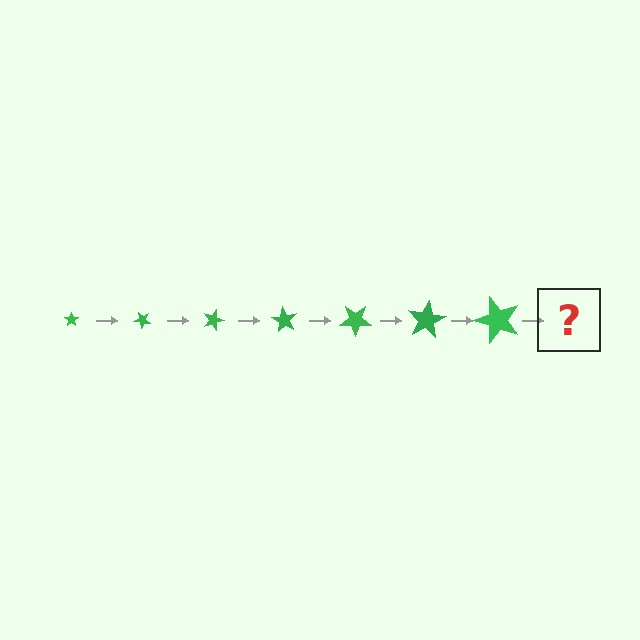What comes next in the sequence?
The next element should be a star, larger than the previous one and rotated 315 degrees from the start.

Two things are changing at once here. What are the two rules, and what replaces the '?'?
The two rules are that the star grows larger each step and it rotates 45 degrees each step. The '?' should be a star, larger than the previous one and rotated 315 degrees from the start.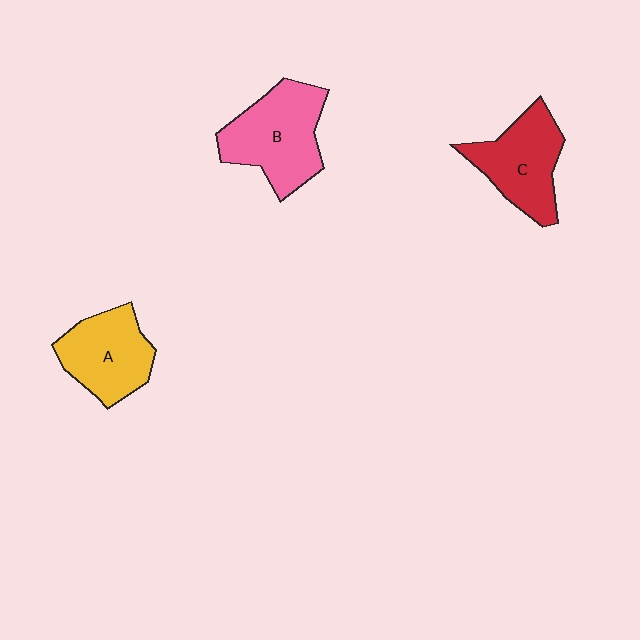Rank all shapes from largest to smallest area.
From largest to smallest: B (pink), C (red), A (yellow).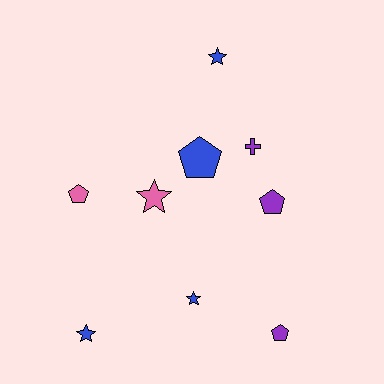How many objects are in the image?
There are 9 objects.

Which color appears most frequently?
Blue, with 4 objects.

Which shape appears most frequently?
Pentagon, with 4 objects.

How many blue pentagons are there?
There is 1 blue pentagon.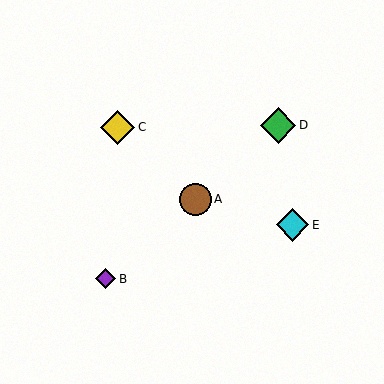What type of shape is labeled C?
Shape C is a yellow diamond.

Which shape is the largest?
The green diamond (labeled D) is the largest.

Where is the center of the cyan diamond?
The center of the cyan diamond is at (292, 225).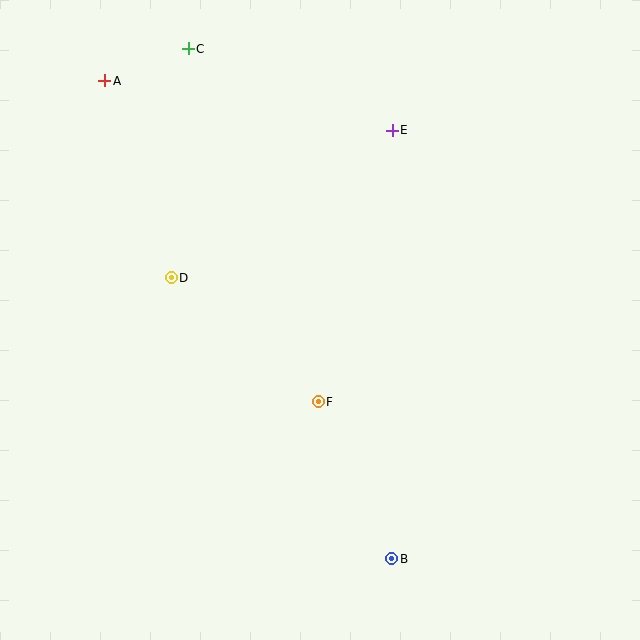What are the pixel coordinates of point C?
Point C is at (188, 49).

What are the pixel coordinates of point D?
Point D is at (171, 278).